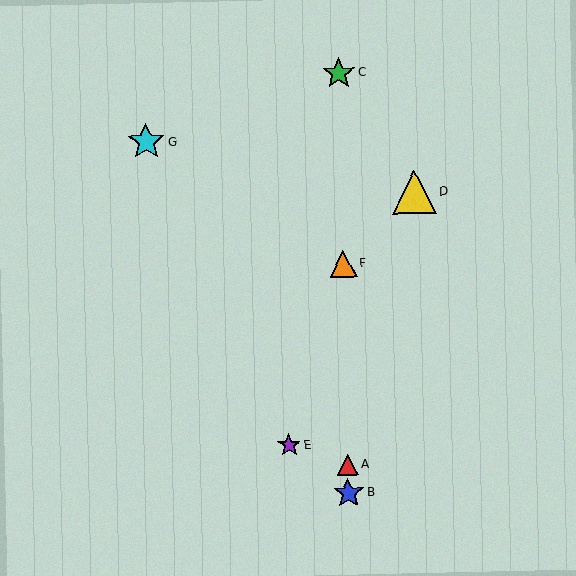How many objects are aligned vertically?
4 objects (A, B, C, F) are aligned vertically.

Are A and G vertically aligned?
No, A is at x≈348 and G is at x≈146.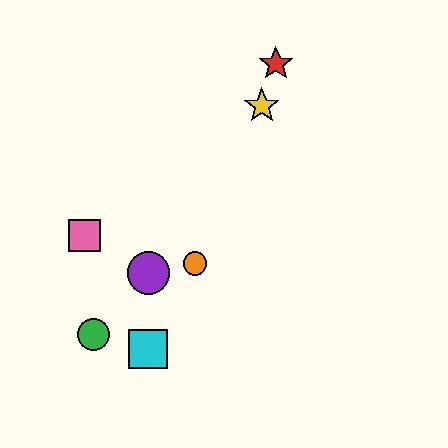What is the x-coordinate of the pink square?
The pink square is at x≈84.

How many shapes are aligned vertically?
3 shapes (the blue star, the purple circle, the cyan square) are aligned vertically.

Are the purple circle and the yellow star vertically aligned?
No, the purple circle is at x≈148 and the yellow star is at x≈262.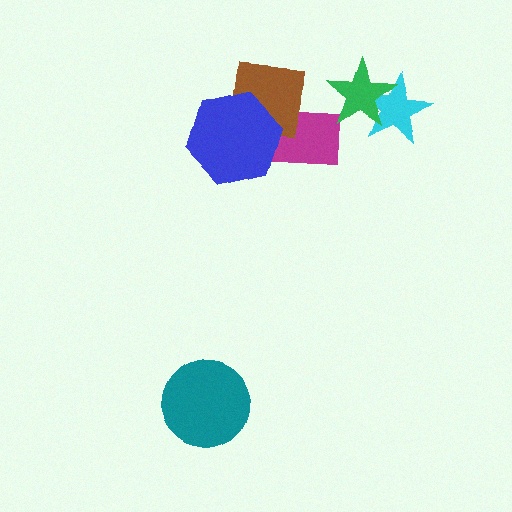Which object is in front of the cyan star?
The green star is in front of the cyan star.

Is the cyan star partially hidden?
Yes, it is partially covered by another shape.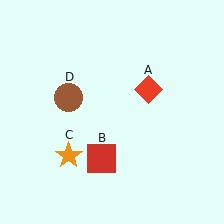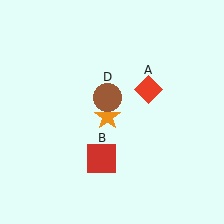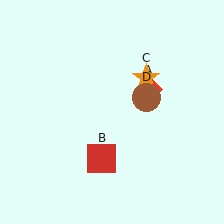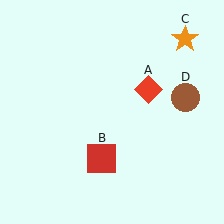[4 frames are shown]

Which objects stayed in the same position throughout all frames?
Red diamond (object A) and red square (object B) remained stationary.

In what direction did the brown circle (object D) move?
The brown circle (object D) moved right.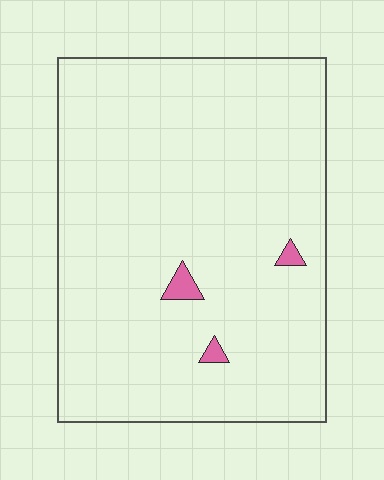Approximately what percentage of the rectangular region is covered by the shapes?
Approximately 0%.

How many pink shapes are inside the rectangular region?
3.